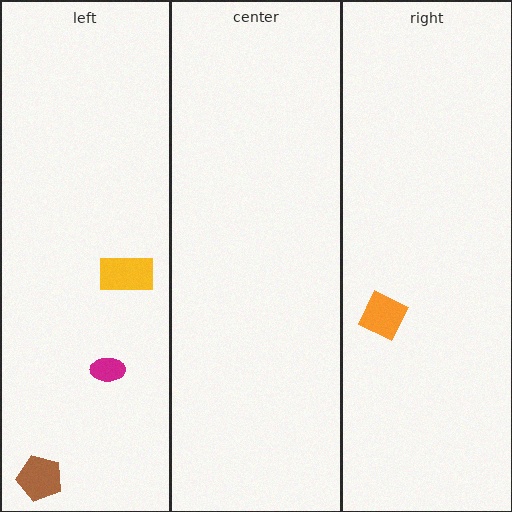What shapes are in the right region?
The orange square.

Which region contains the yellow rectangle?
The left region.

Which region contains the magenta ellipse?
The left region.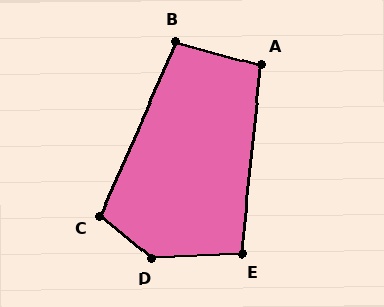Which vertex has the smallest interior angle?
E, at approximately 99 degrees.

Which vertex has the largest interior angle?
D, at approximately 139 degrees.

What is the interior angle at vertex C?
Approximately 105 degrees (obtuse).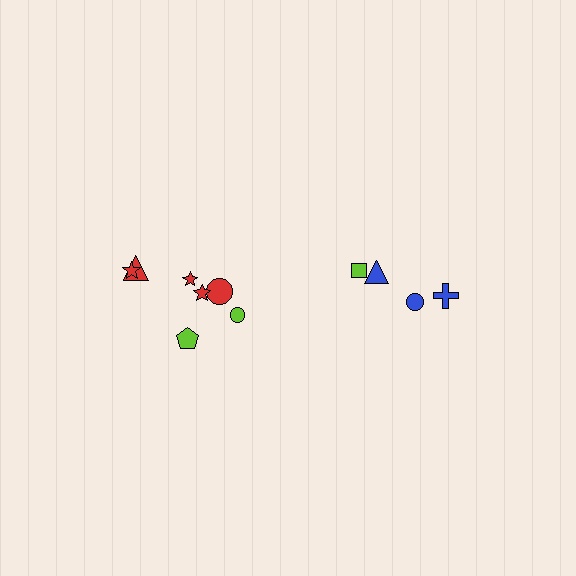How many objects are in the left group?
There are 7 objects.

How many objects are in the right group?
There are 4 objects.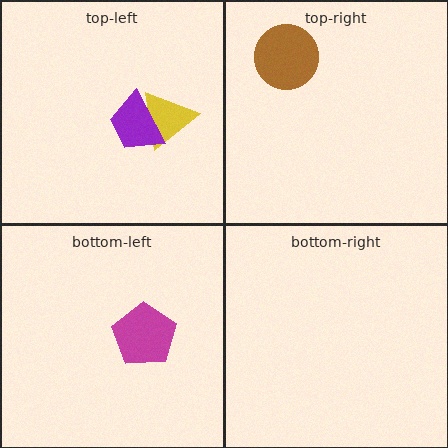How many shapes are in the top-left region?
2.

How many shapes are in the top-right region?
1.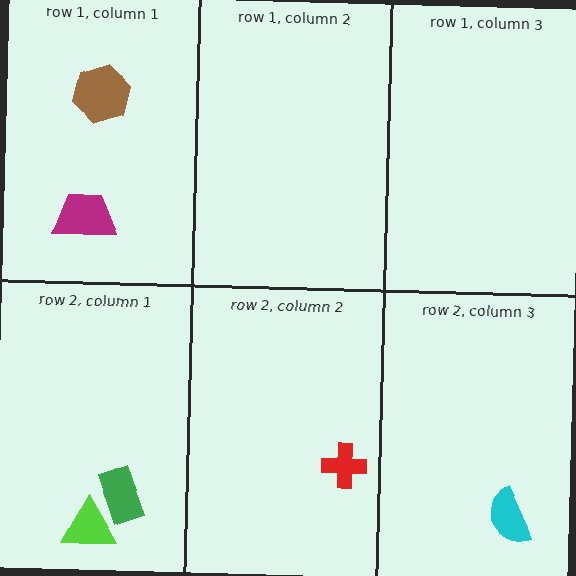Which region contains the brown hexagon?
The row 1, column 1 region.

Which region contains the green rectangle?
The row 2, column 1 region.